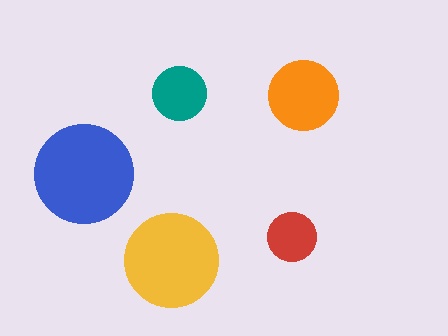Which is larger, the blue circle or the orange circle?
The blue one.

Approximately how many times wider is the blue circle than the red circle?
About 2 times wider.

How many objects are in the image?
There are 5 objects in the image.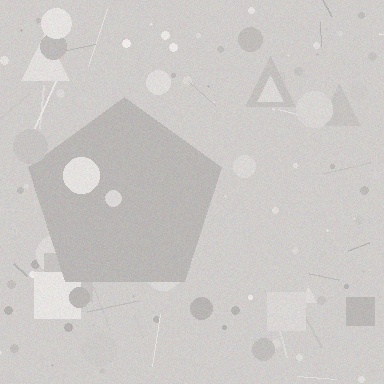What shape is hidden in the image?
A pentagon is hidden in the image.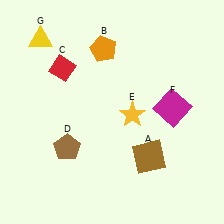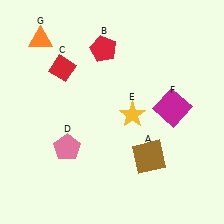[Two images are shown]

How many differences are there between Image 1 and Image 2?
There are 3 differences between the two images.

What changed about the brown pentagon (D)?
In Image 1, D is brown. In Image 2, it changed to pink.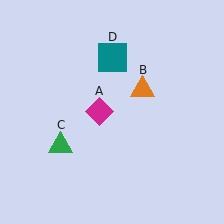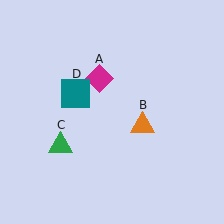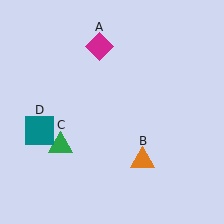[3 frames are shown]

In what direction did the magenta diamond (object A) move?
The magenta diamond (object A) moved up.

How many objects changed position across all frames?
3 objects changed position: magenta diamond (object A), orange triangle (object B), teal square (object D).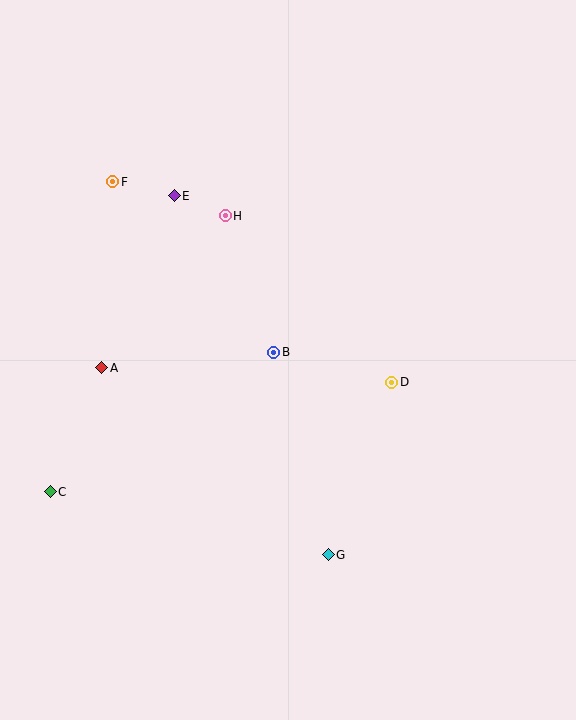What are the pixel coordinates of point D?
Point D is at (392, 382).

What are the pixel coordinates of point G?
Point G is at (328, 555).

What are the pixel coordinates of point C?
Point C is at (50, 492).